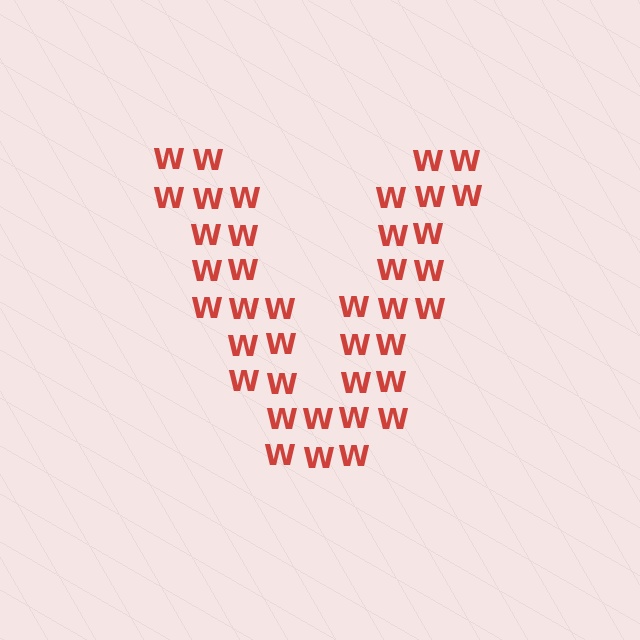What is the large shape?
The large shape is the letter V.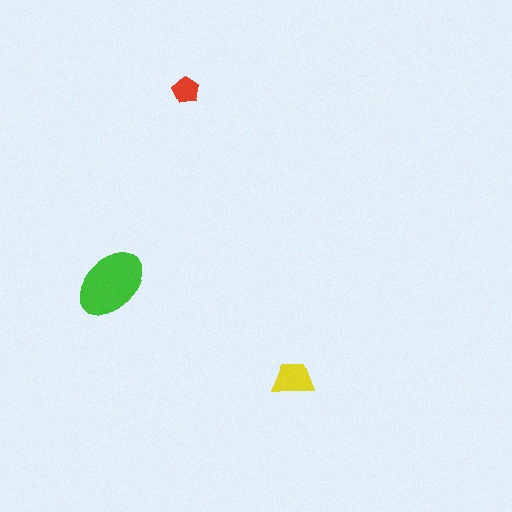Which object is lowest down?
The yellow trapezoid is bottommost.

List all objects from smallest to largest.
The red pentagon, the yellow trapezoid, the green ellipse.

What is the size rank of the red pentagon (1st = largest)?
3rd.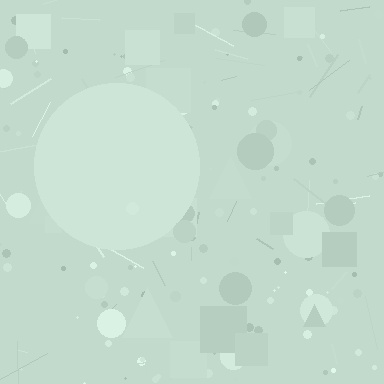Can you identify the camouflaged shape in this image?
The camouflaged shape is a circle.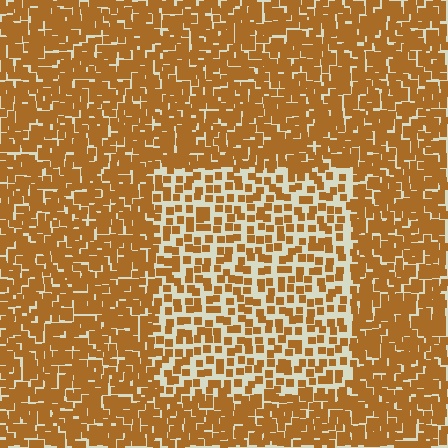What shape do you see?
I see a rectangle.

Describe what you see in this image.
The image contains small brown elements arranged at two different densities. A rectangle-shaped region is visible where the elements are less densely packed than the surrounding area.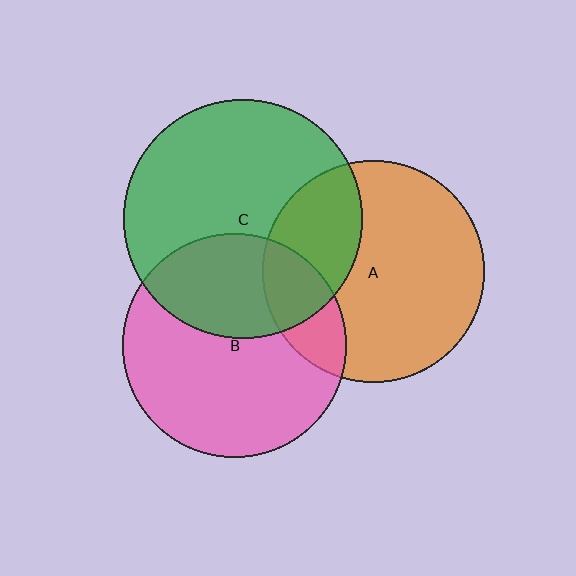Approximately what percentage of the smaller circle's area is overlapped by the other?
Approximately 30%.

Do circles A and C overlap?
Yes.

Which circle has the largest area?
Circle C (green).